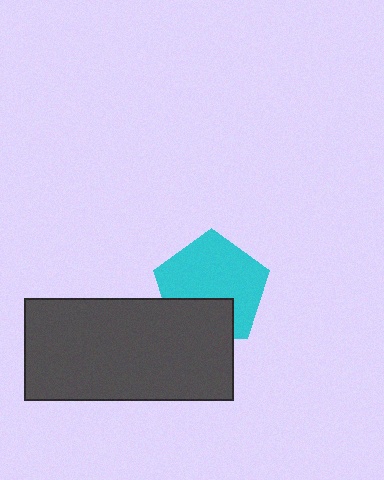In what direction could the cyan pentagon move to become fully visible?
The cyan pentagon could move up. That would shift it out from behind the dark gray rectangle entirely.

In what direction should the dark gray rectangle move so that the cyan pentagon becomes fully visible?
The dark gray rectangle should move down. That is the shortest direction to clear the overlap and leave the cyan pentagon fully visible.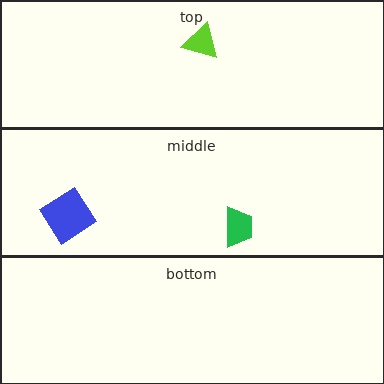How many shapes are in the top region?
1.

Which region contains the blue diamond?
The middle region.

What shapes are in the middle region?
The blue diamond, the green trapezoid.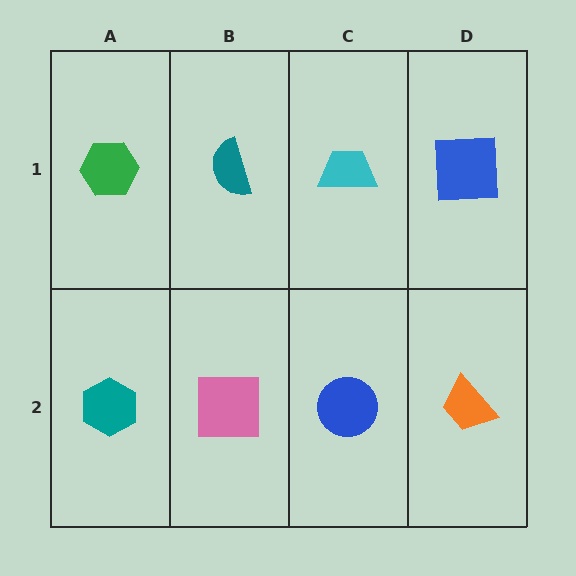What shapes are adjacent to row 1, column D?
An orange trapezoid (row 2, column D), a cyan trapezoid (row 1, column C).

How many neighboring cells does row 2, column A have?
2.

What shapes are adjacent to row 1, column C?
A blue circle (row 2, column C), a teal semicircle (row 1, column B), a blue square (row 1, column D).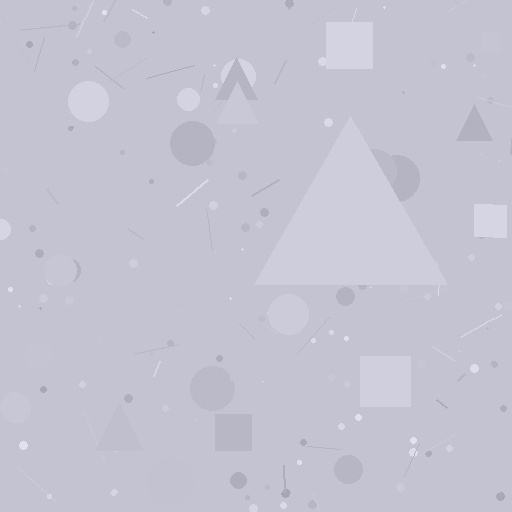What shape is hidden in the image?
A triangle is hidden in the image.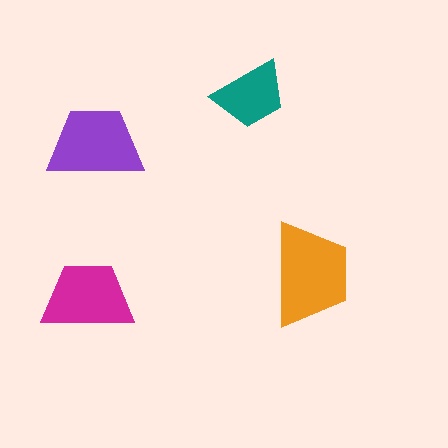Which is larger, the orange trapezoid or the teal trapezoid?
The orange one.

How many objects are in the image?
There are 4 objects in the image.